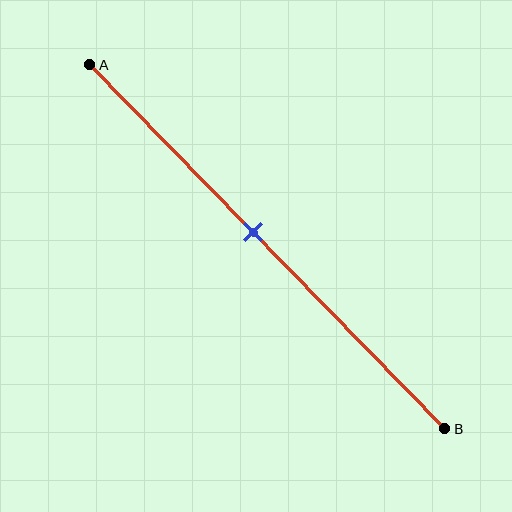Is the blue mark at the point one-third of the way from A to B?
No, the mark is at about 45% from A, not at the 33% one-third point.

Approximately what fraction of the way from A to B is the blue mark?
The blue mark is approximately 45% of the way from A to B.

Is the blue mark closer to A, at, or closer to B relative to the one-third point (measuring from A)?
The blue mark is closer to point B than the one-third point of segment AB.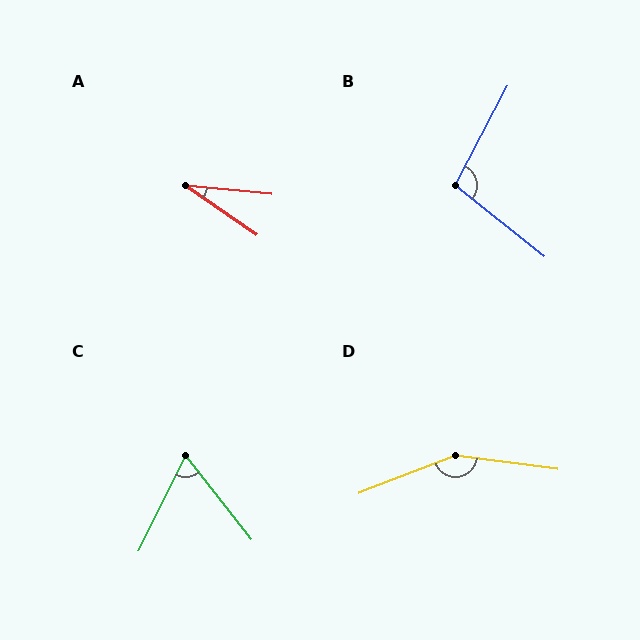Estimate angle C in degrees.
Approximately 65 degrees.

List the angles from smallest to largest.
A (29°), C (65°), B (101°), D (151°).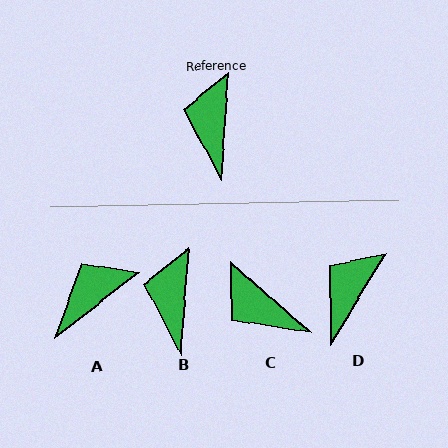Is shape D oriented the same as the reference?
No, it is off by about 27 degrees.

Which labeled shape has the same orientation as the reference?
B.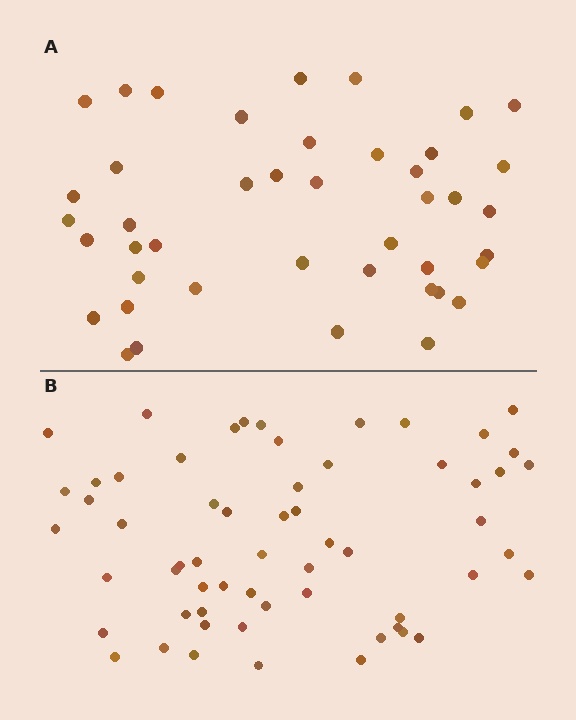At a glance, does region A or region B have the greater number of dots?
Region B (the bottom region) has more dots.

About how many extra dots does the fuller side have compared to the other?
Region B has approximately 15 more dots than region A.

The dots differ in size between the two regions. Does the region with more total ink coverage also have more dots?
No. Region A has more total ink coverage because its dots are larger, but region B actually contains more individual dots. Total area can be misleading — the number of items is what matters here.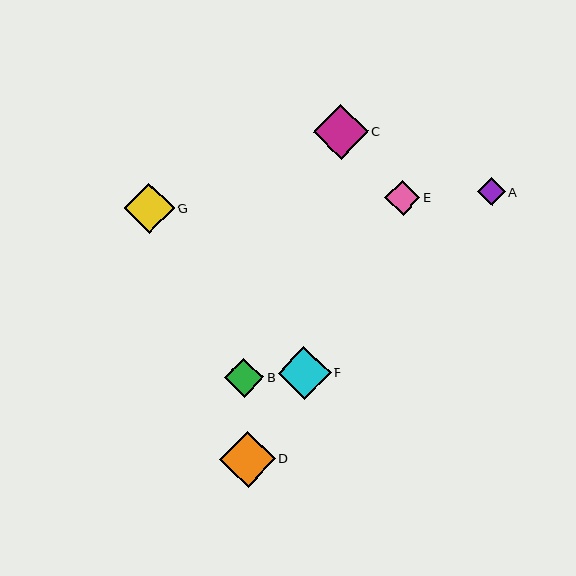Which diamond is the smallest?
Diamond A is the smallest with a size of approximately 28 pixels.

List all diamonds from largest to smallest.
From largest to smallest: D, C, F, G, B, E, A.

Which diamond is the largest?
Diamond D is the largest with a size of approximately 56 pixels.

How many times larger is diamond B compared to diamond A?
Diamond B is approximately 1.4 times the size of diamond A.